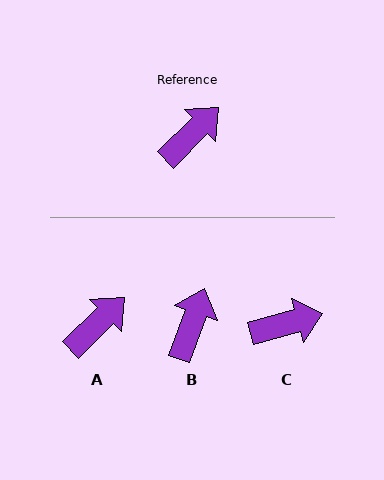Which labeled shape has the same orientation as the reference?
A.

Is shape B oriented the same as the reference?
No, it is off by about 25 degrees.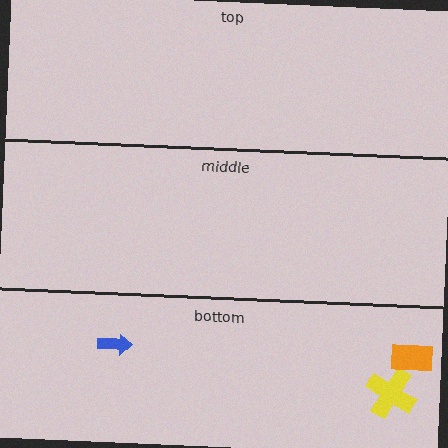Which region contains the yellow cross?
The bottom region.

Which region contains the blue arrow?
The bottom region.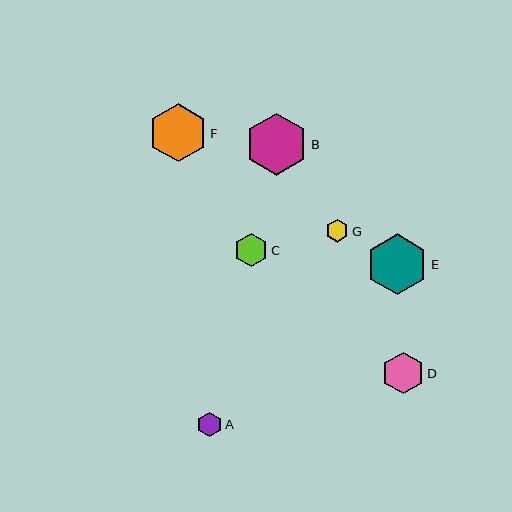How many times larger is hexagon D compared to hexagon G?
Hexagon D is approximately 1.8 times the size of hexagon G.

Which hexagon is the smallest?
Hexagon G is the smallest with a size of approximately 23 pixels.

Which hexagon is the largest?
Hexagon B is the largest with a size of approximately 62 pixels.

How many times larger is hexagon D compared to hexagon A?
Hexagon D is approximately 1.7 times the size of hexagon A.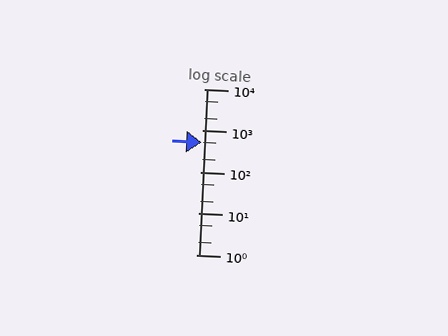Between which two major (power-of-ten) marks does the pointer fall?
The pointer is between 100 and 1000.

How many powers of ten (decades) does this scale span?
The scale spans 4 decades, from 1 to 10000.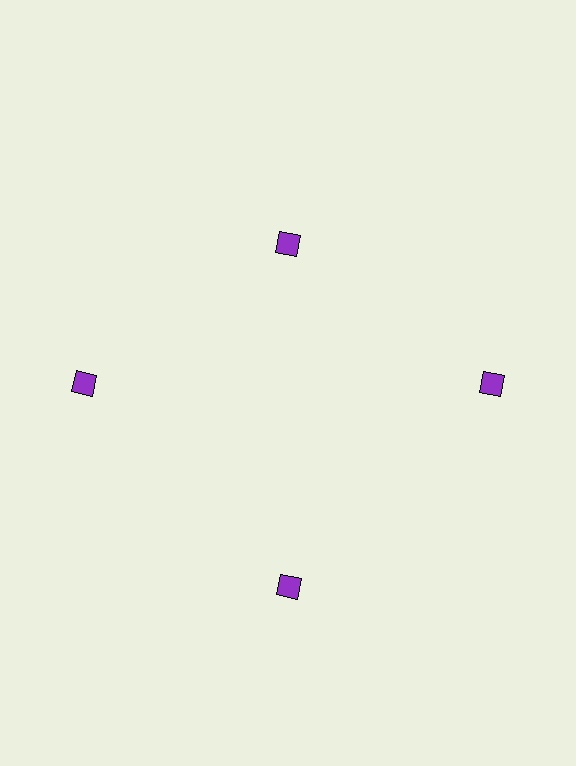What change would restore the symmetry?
The symmetry would be restored by moving it outward, back onto the ring so that all 4 diamonds sit at equal angles and equal distance from the center.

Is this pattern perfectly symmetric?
No. The 4 purple diamonds are arranged in a ring, but one element near the 12 o'clock position is pulled inward toward the center, breaking the 4-fold rotational symmetry.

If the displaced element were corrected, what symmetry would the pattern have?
It would have 4-fold rotational symmetry — the pattern would map onto itself every 90 degrees.